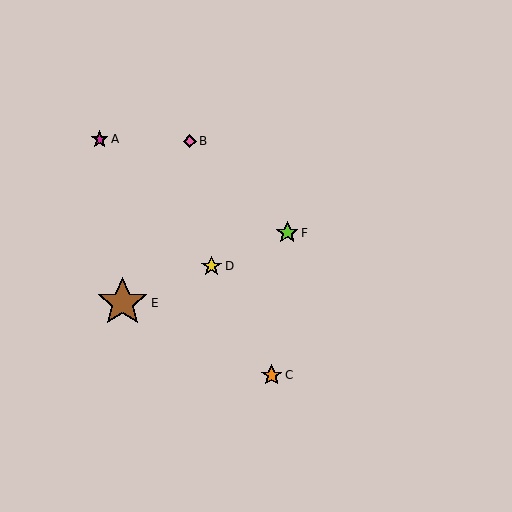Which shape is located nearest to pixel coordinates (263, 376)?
The orange star (labeled C) at (272, 375) is nearest to that location.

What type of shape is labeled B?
Shape B is a pink diamond.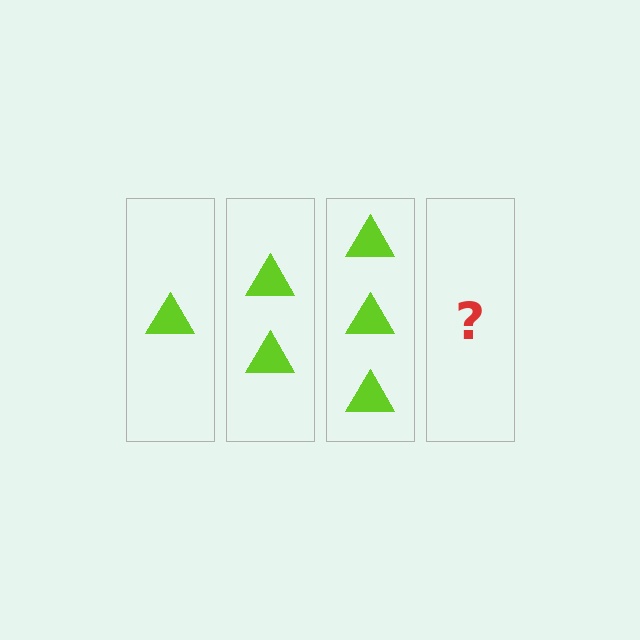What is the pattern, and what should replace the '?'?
The pattern is that each step adds one more triangle. The '?' should be 4 triangles.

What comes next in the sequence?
The next element should be 4 triangles.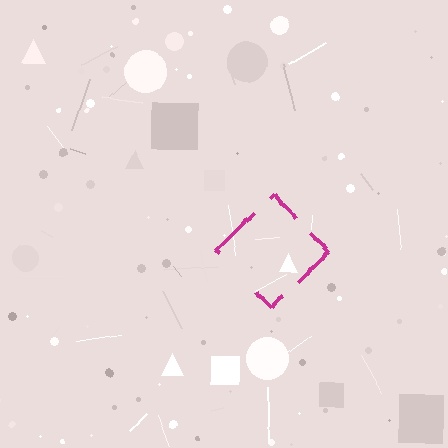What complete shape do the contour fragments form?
The contour fragments form a diamond.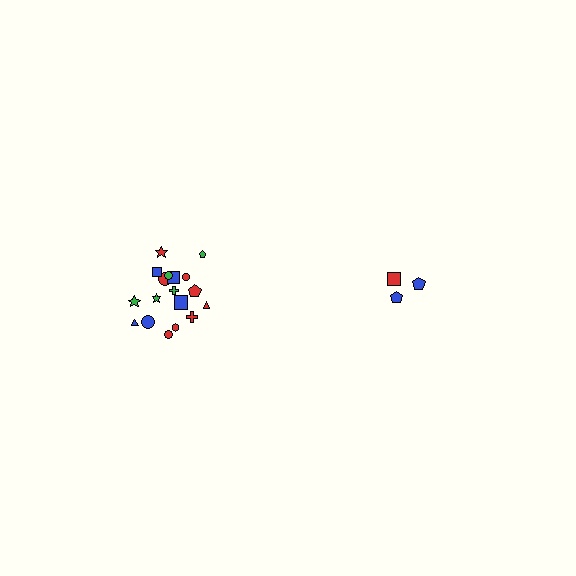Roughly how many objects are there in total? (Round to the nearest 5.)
Roughly 20 objects in total.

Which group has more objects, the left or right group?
The left group.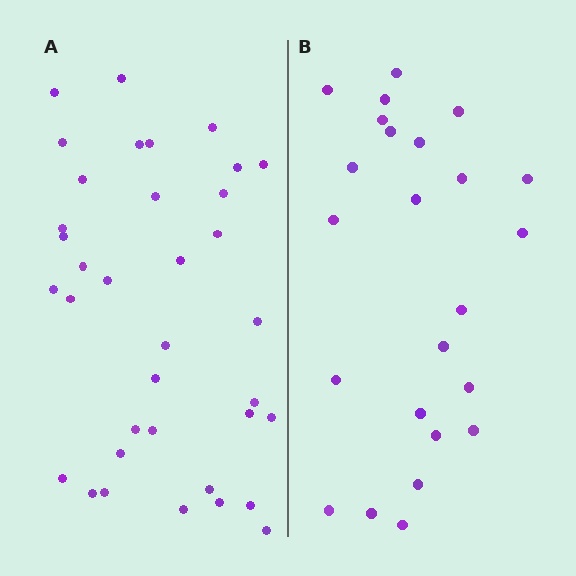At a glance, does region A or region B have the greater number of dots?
Region A (the left region) has more dots.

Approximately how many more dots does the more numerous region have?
Region A has roughly 12 or so more dots than region B.